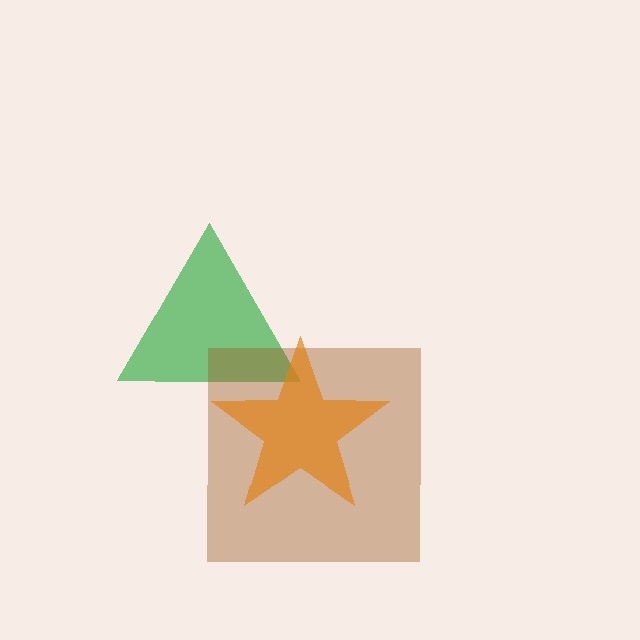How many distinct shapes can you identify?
There are 3 distinct shapes: a green triangle, a brown square, an orange star.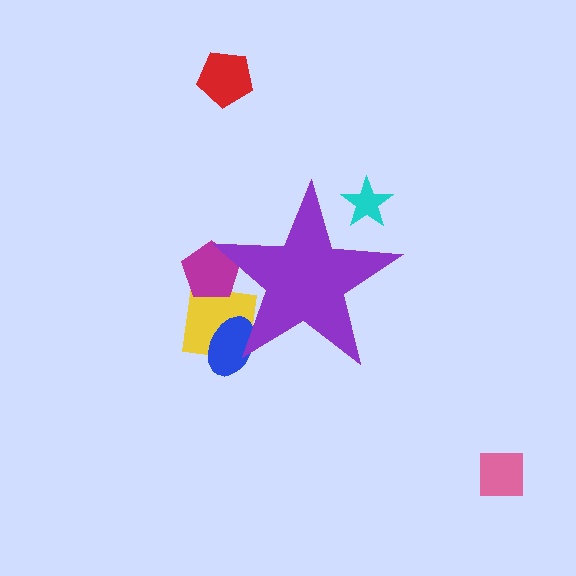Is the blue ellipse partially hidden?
Yes, the blue ellipse is partially hidden behind the purple star.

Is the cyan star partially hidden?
Yes, the cyan star is partially hidden behind the purple star.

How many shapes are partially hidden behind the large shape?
4 shapes are partially hidden.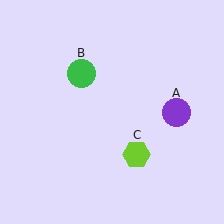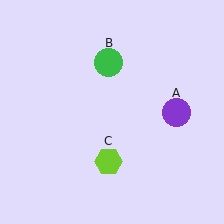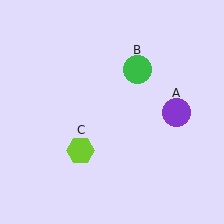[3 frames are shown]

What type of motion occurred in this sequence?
The green circle (object B), lime hexagon (object C) rotated clockwise around the center of the scene.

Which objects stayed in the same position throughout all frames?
Purple circle (object A) remained stationary.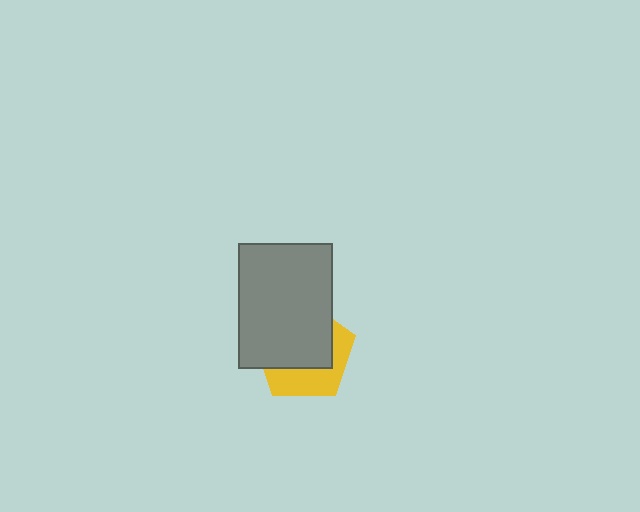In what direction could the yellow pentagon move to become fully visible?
The yellow pentagon could move toward the lower-right. That would shift it out from behind the gray rectangle entirely.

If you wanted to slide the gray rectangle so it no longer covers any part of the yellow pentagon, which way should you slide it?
Slide it toward the upper-left — that is the most direct way to separate the two shapes.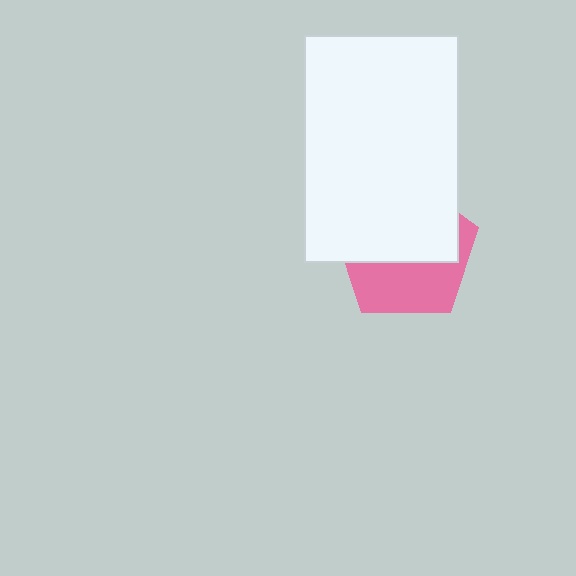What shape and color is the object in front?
The object in front is a white rectangle.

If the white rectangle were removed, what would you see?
You would see the complete pink pentagon.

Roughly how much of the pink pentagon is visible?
A small part of it is visible (roughly 42%).